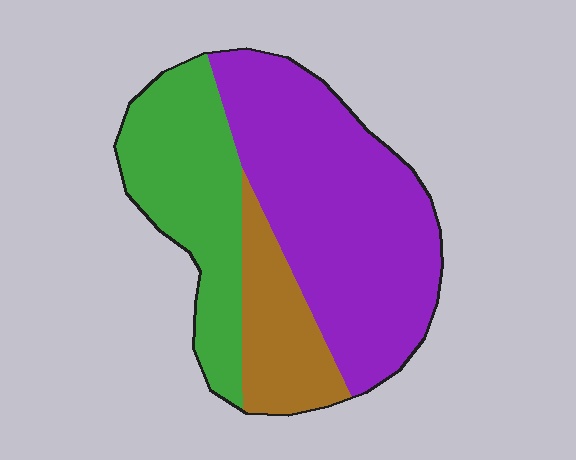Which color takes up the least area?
Brown, at roughly 15%.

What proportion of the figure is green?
Green covers around 30% of the figure.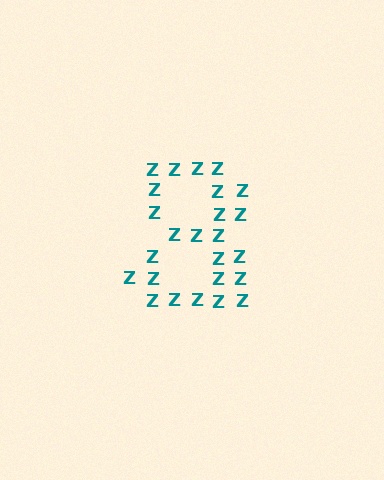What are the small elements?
The small elements are letter Z's.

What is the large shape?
The large shape is the digit 8.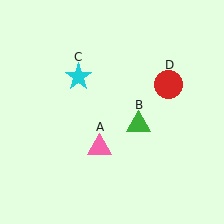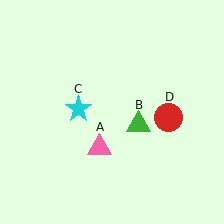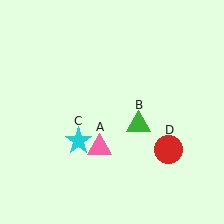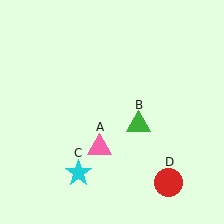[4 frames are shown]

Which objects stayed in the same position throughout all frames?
Pink triangle (object A) and green triangle (object B) remained stationary.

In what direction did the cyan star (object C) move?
The cyan star (object C) moved down.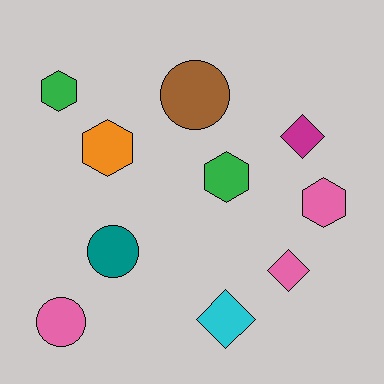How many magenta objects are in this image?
There is 1 magenta object.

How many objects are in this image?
There are 10 objects.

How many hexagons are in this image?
There are 4 hexagons.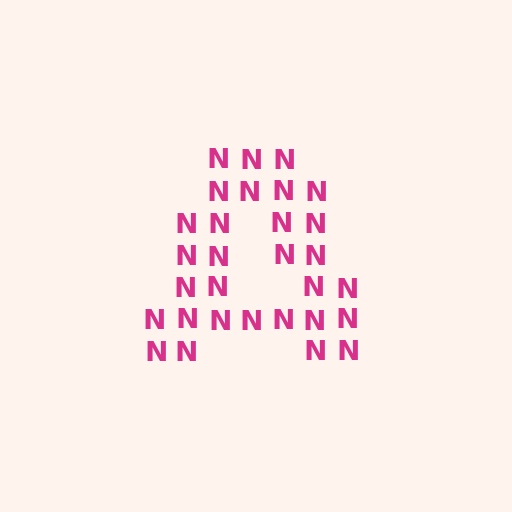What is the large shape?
The large shape is the letter A.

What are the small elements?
The small elements are letter N's.